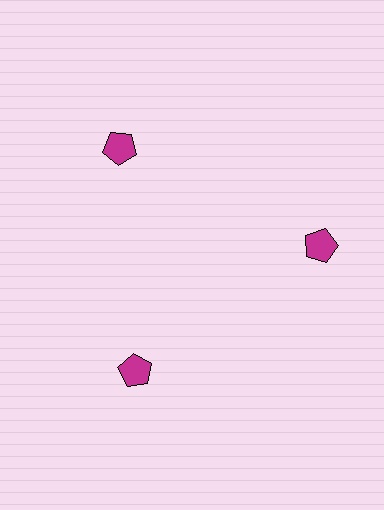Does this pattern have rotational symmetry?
Yes, this pattern has 3-fold rotational symmetry. It looks the same after rotating 120 degrees around the center.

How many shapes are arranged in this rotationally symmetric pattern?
There are 3 shapes, arranged in 3 groups of 1.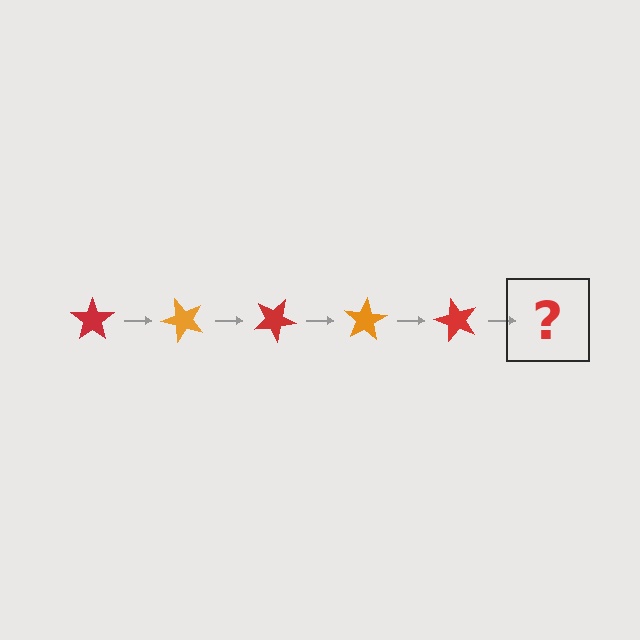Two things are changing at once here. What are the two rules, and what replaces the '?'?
The two rules are that it rotates 50 degrees each step and the color cycles through red and orange. The '?' should be an orange star, rotated 250 degrees from the start.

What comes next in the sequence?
The next element should be an orange star, rotated 250 degrees from the start.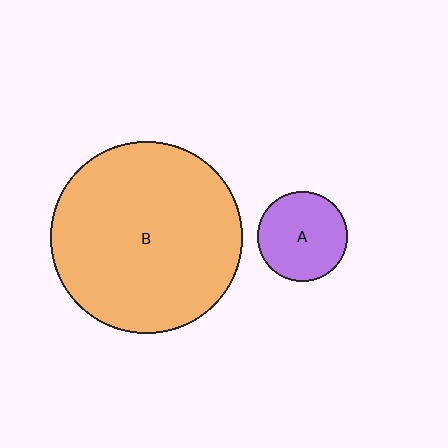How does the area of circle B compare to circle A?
Approximately 4.6 times.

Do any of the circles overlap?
No, none of the circles overlap.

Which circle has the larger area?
Circle B (orange).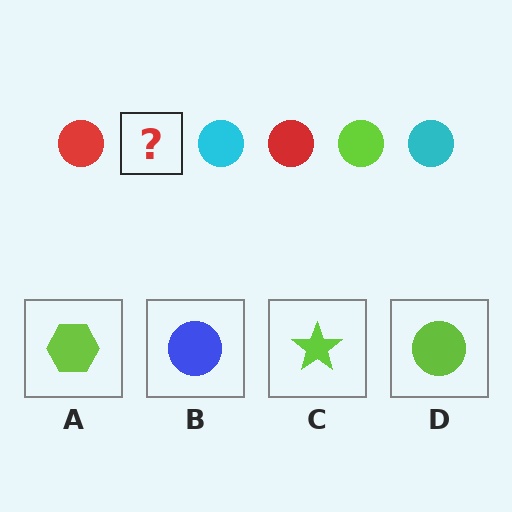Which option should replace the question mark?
Option D.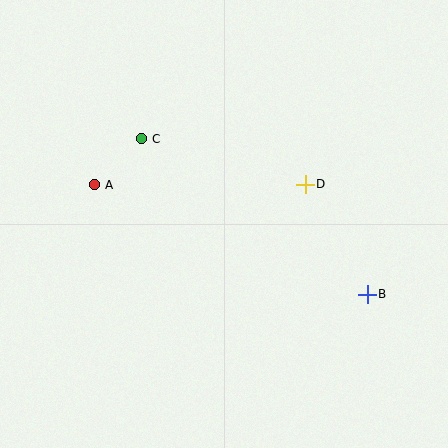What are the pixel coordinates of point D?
Point D is at (305, 184).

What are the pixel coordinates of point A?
Point A is at (94, 185).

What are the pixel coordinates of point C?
Point C is at (141, 139).